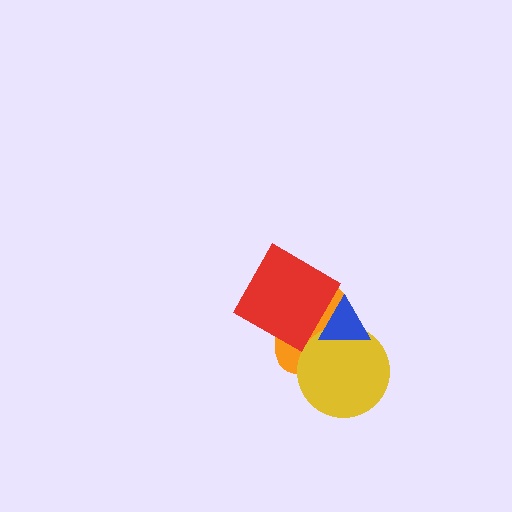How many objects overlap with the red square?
1 object overlaps with the red square.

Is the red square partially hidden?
No, no other shape covers it.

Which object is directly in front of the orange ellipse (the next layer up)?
The yellow circle is directly in front of the orange ellipse.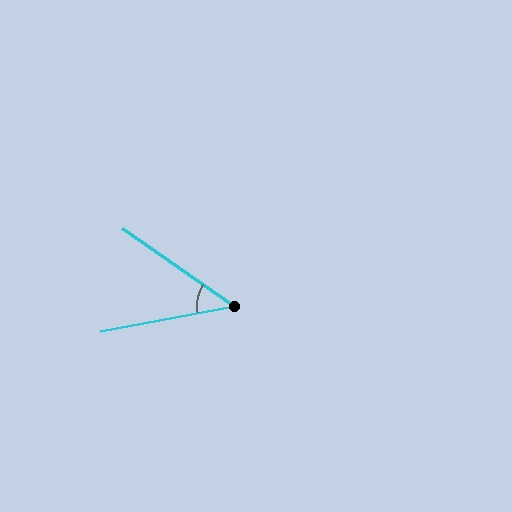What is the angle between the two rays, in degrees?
Approximately 46 degrees.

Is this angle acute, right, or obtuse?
It is acute.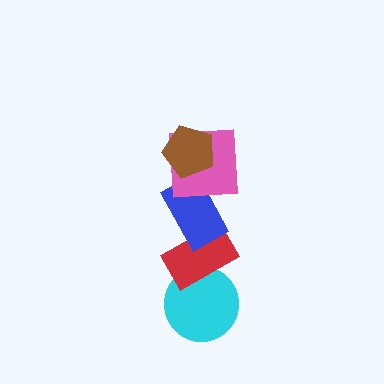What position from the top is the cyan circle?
The cyan circle is 5th from the top.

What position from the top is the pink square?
The pink square is 2nd from the top.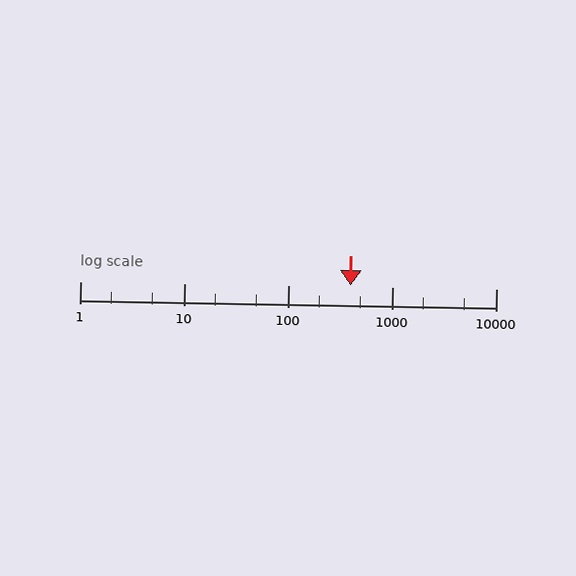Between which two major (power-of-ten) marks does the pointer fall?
The pointer is between 100 and 1000.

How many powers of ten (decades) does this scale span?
The scale spans 4 decades, from 1 to 10000.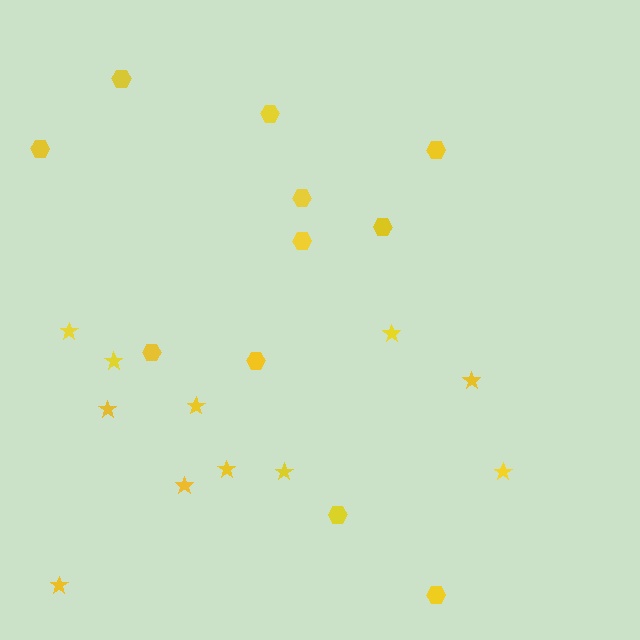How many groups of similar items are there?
There are 2 groups: one group of stars (11) and one group of hexagons (11).